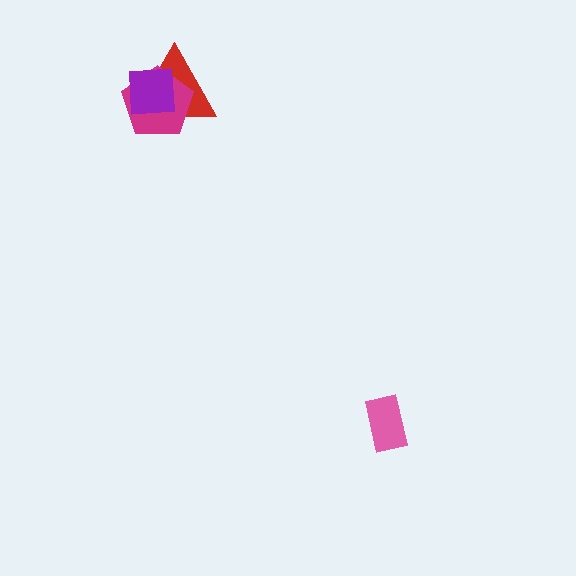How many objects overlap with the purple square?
2 objects overlap with the purple square.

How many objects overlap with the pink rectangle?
0 objects overlap with the pink rectangle.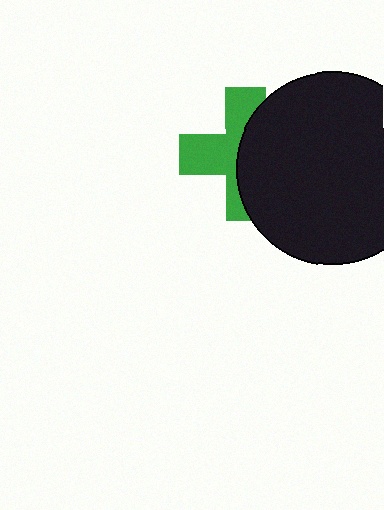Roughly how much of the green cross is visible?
About half of it is visible (roughly 49%).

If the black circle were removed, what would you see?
You would see the complete green cross.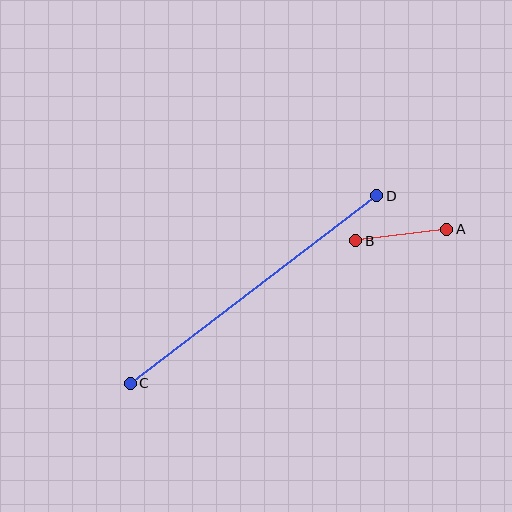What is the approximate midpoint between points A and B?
The midpoint is at approximately (401, 235) pixels.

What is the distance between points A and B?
The distance is approximately 92 pixels.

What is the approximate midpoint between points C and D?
The midpoint is at approximately (253, 290) pixels.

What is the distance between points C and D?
The distance is approximately 310 pixels.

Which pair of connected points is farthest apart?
Points C and D are farthest apart.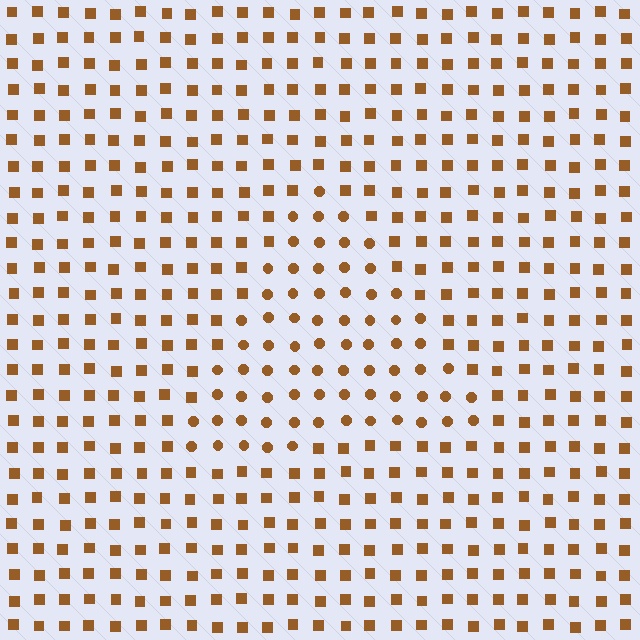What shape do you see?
I see a triangle.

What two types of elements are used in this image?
The image uses circles inside the triangle region and squares outside it.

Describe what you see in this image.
The image is filled with small brown elements arranged in a uniform grid. A triangle-shaped region contains circles, while the surrounding area contains squares. The boundary is defined purely by the change in element shape.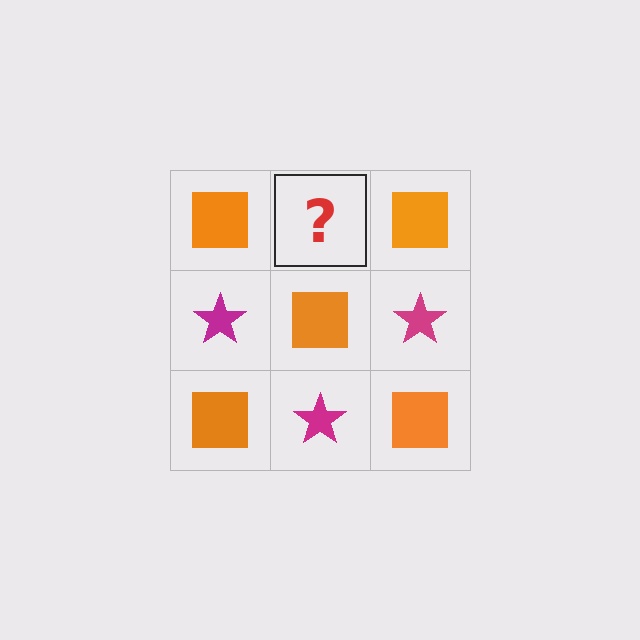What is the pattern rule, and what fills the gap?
The rule is that it alternates orange square and magenta star in a checkerboard pattern. The gap should be filled with a magenta star.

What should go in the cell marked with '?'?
The missing cell should contain a magenta star.